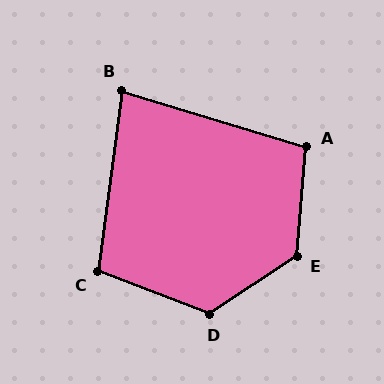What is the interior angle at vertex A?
Approximately 102 degrees (obtuse).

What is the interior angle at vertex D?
Approximately 126 degrees (obtuse).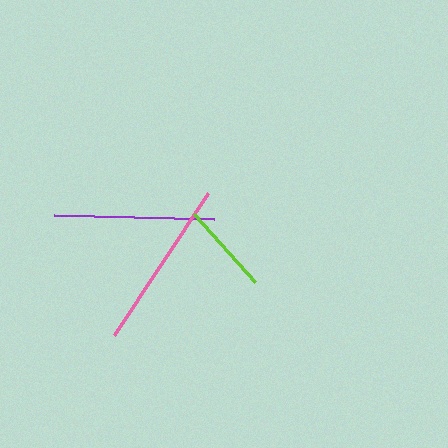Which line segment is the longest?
The pink line is the longest at approximately 171 pixels.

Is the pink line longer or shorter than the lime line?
The pink line is longer than the lime line.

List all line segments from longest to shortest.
From longest to shortest: pink, purple, lime.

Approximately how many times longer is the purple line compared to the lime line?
The purple line is approximately 1.7 times the length of the lime line.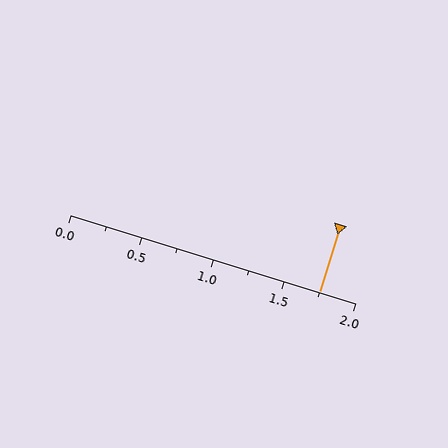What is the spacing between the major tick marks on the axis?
The major ticks are spaced 0.5 apart.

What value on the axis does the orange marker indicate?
The marker indicates approximately 1.75.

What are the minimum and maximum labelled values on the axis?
The axis runs from 0.0 to 2.0.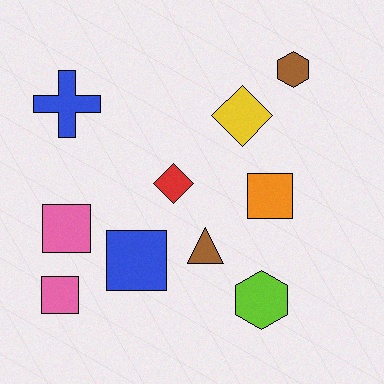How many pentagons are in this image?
There are no pentagons.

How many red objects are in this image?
There is 1 red object.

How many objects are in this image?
There are 10 objects.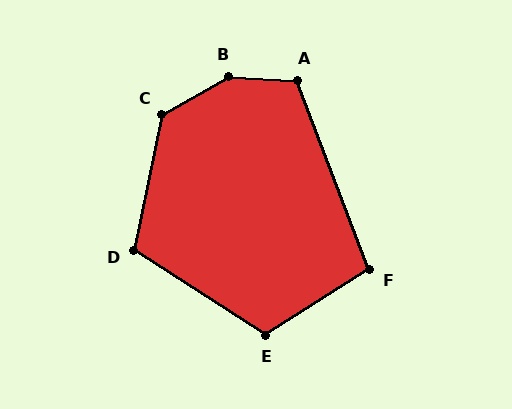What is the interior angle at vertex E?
Approximately 115 degrees (obtuse).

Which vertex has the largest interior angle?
B, at approximately 148 degrees.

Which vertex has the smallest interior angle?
F, at approximately 101 degrees.